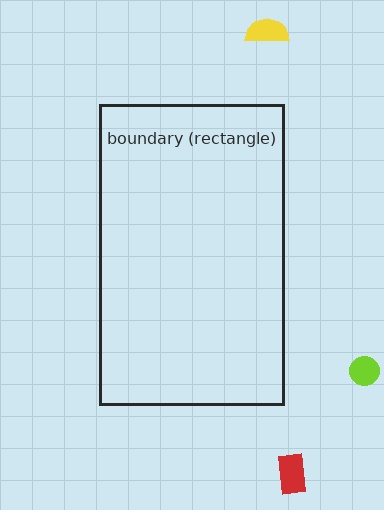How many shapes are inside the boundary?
0 inside, 3 outside.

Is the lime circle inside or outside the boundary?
Outside.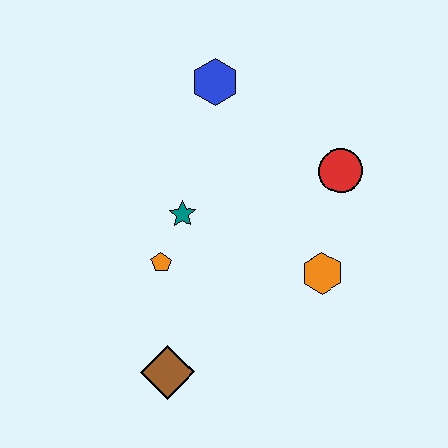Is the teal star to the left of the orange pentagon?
No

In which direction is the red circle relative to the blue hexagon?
The red circle is to the right of the blue hexagon.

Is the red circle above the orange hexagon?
Yes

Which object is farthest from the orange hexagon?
The blue hexagon is farthest from the orange hexagon.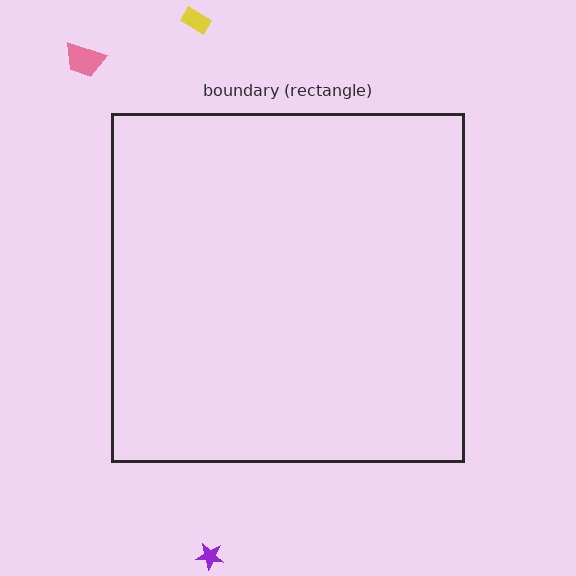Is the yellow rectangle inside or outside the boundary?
Outside.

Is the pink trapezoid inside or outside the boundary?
Outside.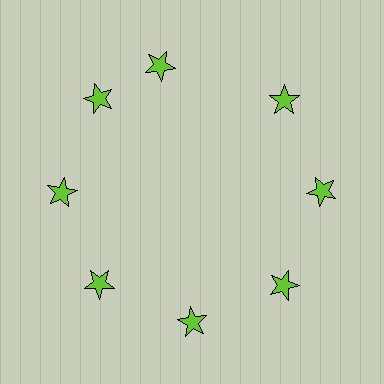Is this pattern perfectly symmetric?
No. The 8 lime stars are arranged in a ring, but one element near the 12 o'clock position is rotated out of alignment along the ring, breaking the 8-fold rotational symmetry.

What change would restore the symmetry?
The symmetry would be restored by rotating it back into even spacing with its neighbors so that all 8 stars sit at equal angles and equal distance from the center.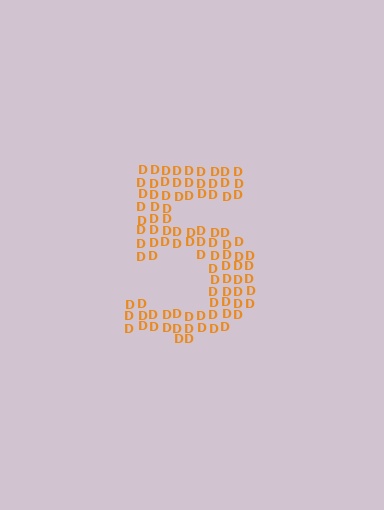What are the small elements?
The small elements are letter D's.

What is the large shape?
The large shape is the digit 5.